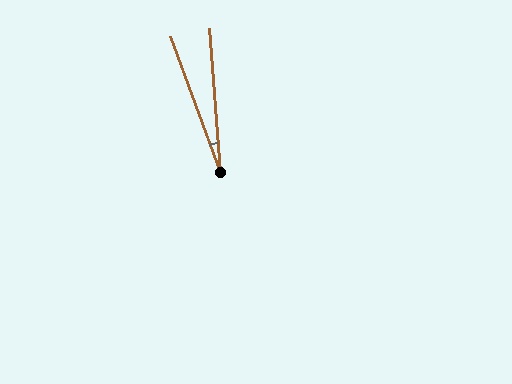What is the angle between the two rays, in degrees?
Approximately 16 degrees.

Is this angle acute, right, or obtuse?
It is acute.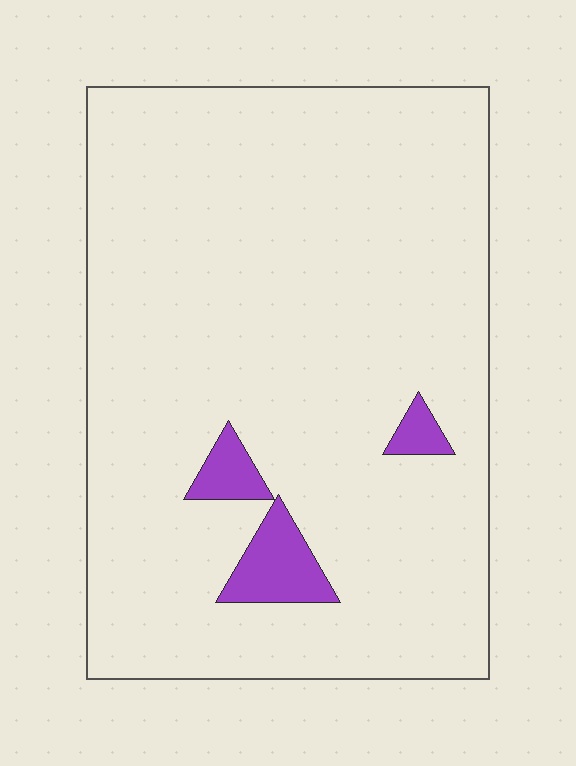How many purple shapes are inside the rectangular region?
3.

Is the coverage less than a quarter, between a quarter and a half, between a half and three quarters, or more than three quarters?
Less than a quarter.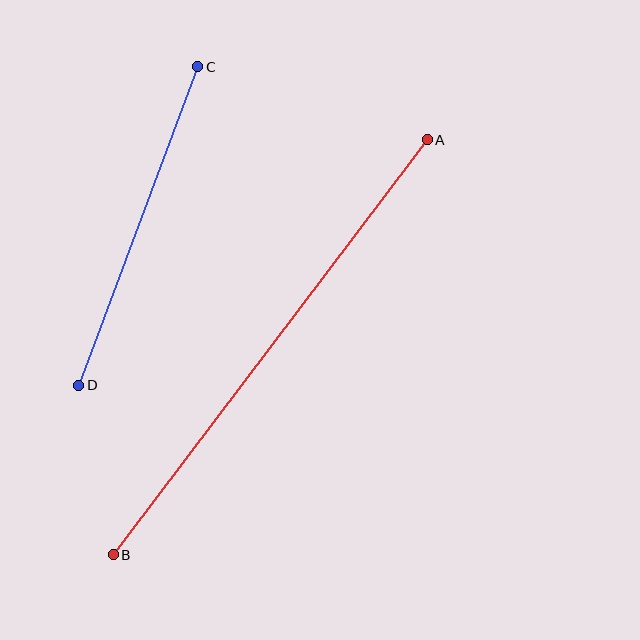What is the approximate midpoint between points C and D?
The midpoint is at approximately (138, 226) pixels.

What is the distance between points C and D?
The distance is approximately 340 pixels.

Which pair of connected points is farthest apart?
Points A and B are farthest apart.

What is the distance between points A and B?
The distance is approximately 521 pixels.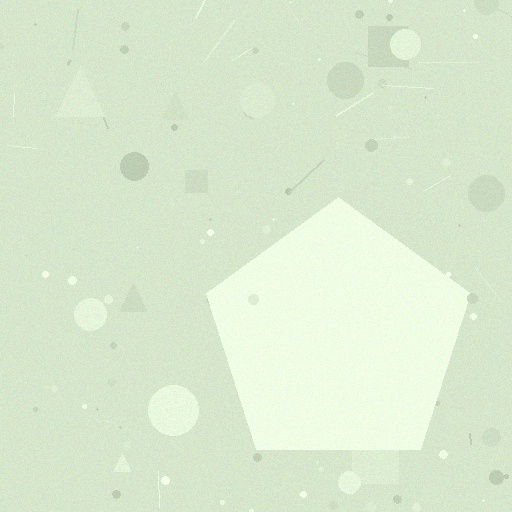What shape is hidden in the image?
A pentagon is hidden in the image.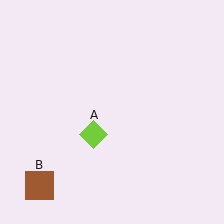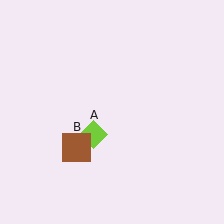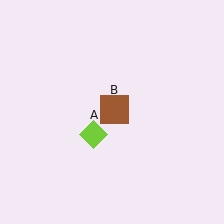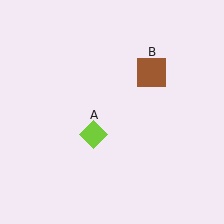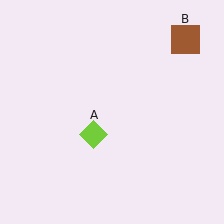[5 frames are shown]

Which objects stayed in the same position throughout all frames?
Lime diamond (object A) remained stationary.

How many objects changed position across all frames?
1 object changed position: brown square (object B).